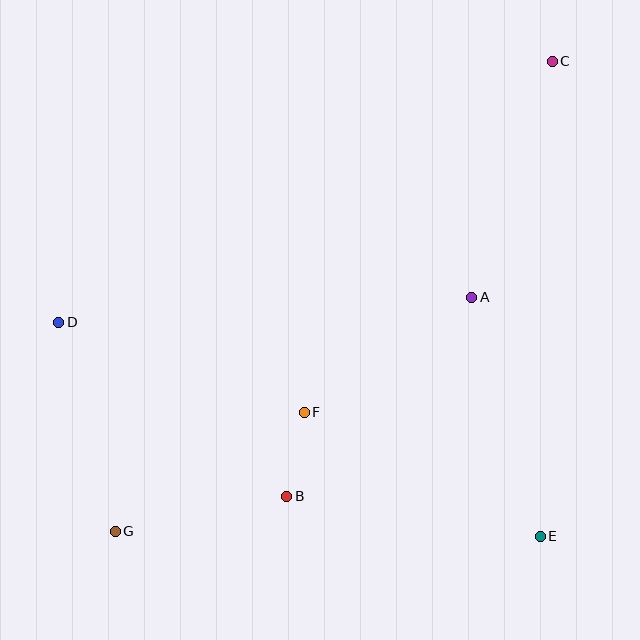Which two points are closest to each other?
Points B and F are closest to each other.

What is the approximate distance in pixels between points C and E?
The distance between C and E is approximately 475 pixels.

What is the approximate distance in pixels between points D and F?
The distance between D and F is approximately 261 pixels.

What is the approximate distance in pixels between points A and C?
The distance between A and C is approximately 249 pixels.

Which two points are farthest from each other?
Points C and G are farthest from each other.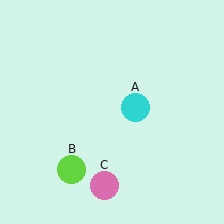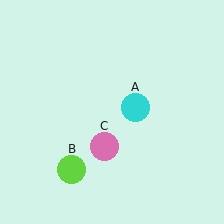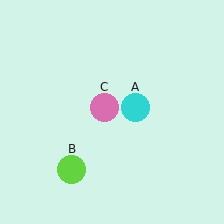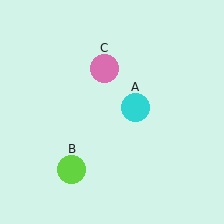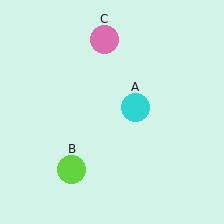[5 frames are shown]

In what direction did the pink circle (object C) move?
The pink circle (object C) moved up.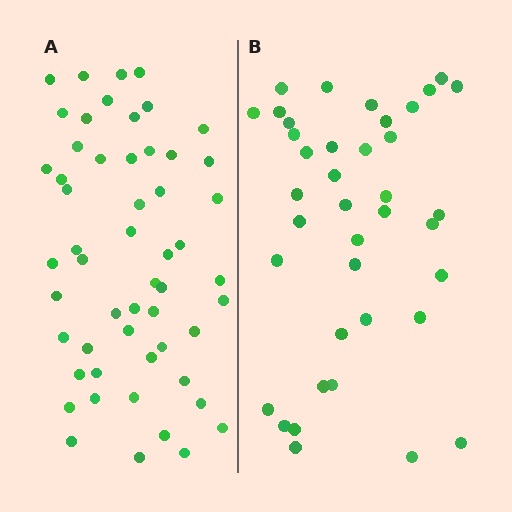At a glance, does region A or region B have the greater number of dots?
Region A (the left region) has more dots.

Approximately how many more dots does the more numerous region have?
Region A has approximately 15 more dots than region B.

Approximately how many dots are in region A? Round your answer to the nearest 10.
About 50 dots. (The exact count is 54, which rounds to 50.)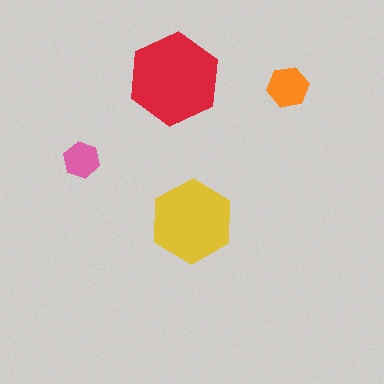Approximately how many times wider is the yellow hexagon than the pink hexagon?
About 2.5 times wider.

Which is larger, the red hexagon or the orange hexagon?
The red one.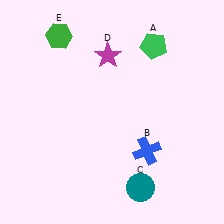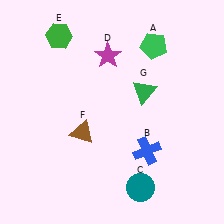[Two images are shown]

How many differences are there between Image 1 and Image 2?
There are 2 differences between the two images.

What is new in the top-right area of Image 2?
A green triangle (G) was added in the top-right area of Image 2.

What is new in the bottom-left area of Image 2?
A brown triangle (F) was added in the bottom-left area of Image 2.